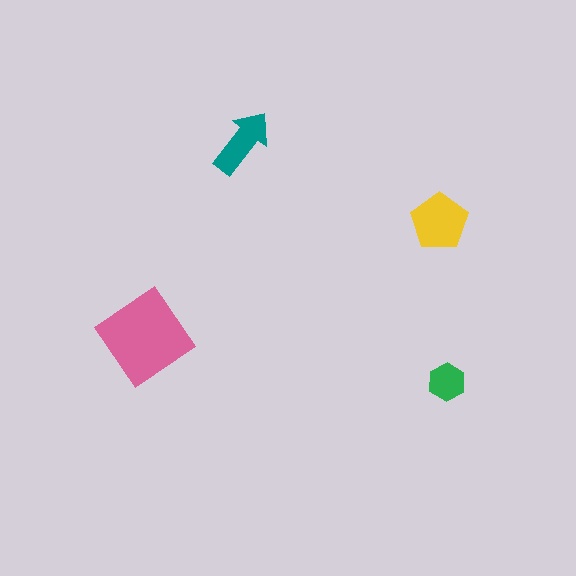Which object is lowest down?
The green hexagon is bottommost.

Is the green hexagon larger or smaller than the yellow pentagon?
Smaller.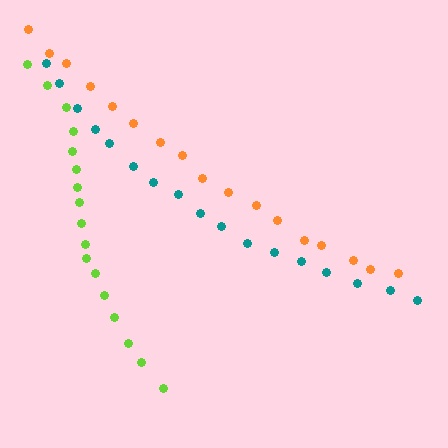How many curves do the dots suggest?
There are 3 distinct paths.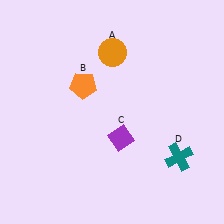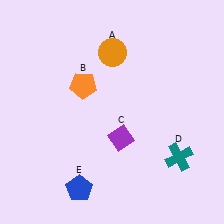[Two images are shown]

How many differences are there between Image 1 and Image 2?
There is 1 difference between the two images.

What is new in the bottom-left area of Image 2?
A blue pentagon (E) was added in the bottom-left area of Image 2.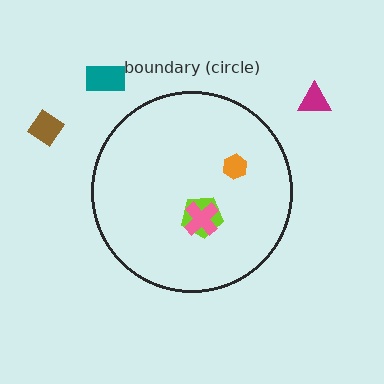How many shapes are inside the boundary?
3 inside, 3 outside.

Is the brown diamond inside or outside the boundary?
Outside.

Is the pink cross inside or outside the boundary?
Inside.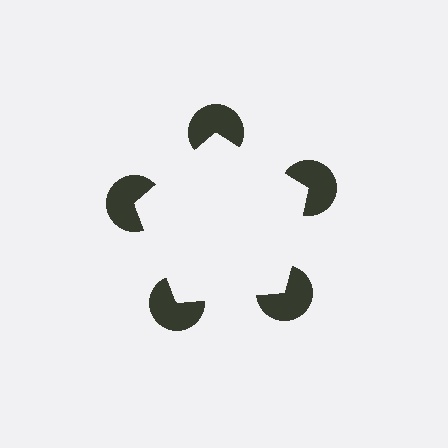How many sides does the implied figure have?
5 sides.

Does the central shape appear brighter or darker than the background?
It typically appears slightly brighter than the background, even though no actual brightness change is drawn.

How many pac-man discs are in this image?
There are 5 — one at each vertex of the illusory pentagon.